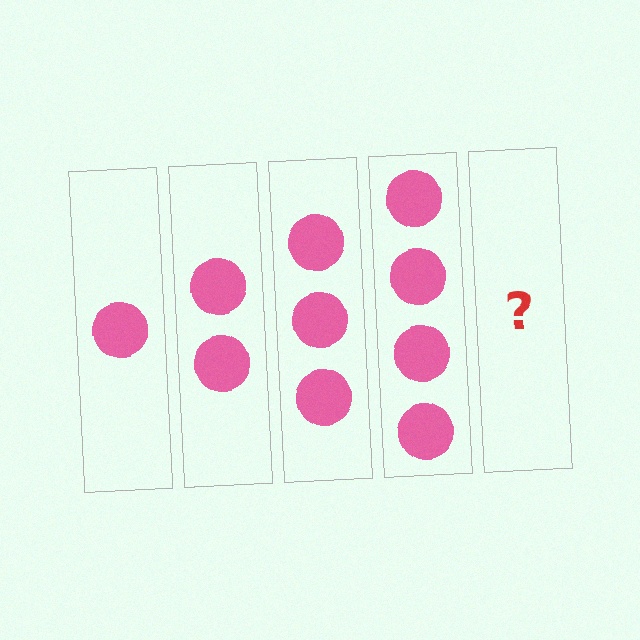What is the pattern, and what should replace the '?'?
The pattern is that each step adds one more circle. The '?' should be 5 circles.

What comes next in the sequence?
The next element should be 5 circles.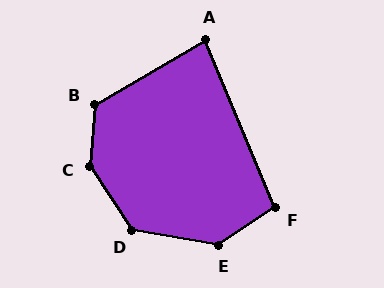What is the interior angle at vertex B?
Approximately 125 degrees (obtuse).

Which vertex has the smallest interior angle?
A, at approximately 82 degrees.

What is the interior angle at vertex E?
Approximately 136 degrees (obtuse).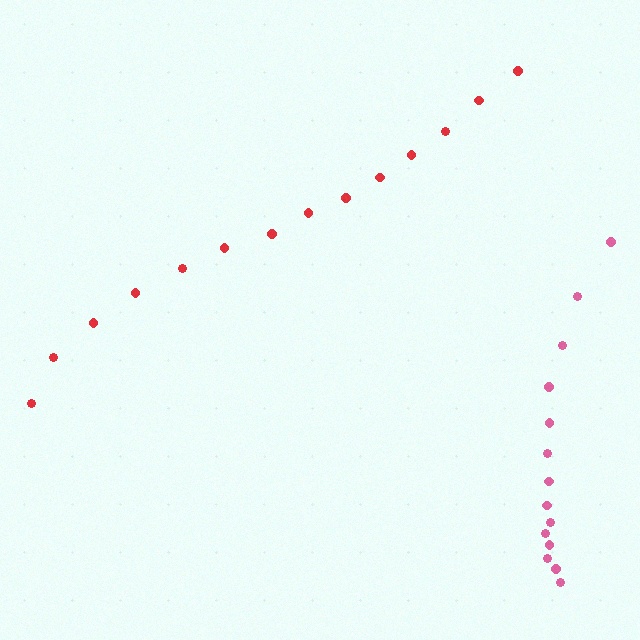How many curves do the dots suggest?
There are 2 distinct paths.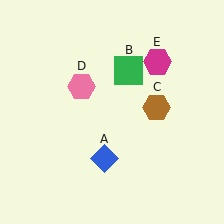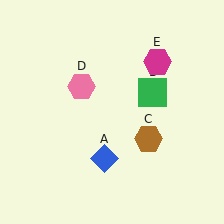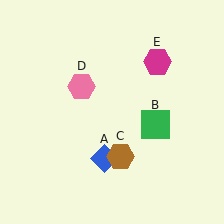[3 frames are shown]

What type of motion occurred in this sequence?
The green square (object B), brown hexagon (object C) rotated clockwise around the center of the scene.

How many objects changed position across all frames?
2 objects changed position: green square (object B), brown hexagon (object C).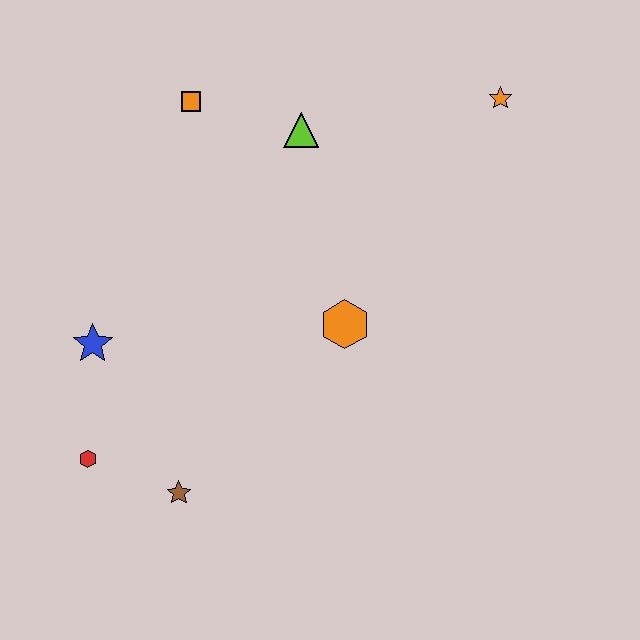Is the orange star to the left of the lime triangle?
No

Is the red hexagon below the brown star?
No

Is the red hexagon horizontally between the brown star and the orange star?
No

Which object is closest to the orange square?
The lime triangle is closest to the orange square.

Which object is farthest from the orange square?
The brown star is farthest from the orange square.